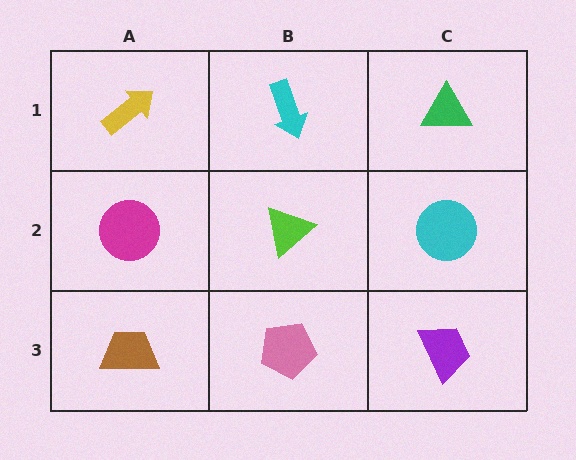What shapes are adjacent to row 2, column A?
A yellow arrow (row 1, column A), a brown trapezoid (row 3, column A), a lime triangle (row 2, column B).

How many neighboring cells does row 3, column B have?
3.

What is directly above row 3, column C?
A cyan circle.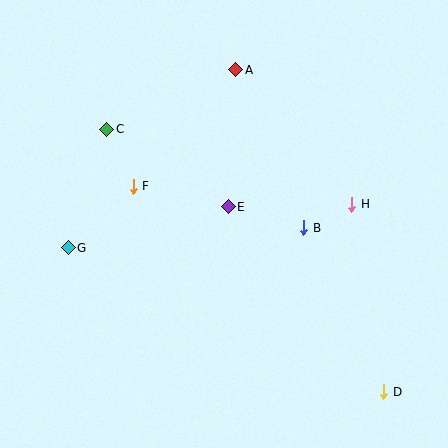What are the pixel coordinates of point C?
Point C is at (107, 129).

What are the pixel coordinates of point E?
Point E is at (228, 207).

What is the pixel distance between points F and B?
The distance between F and B is 175 pixels.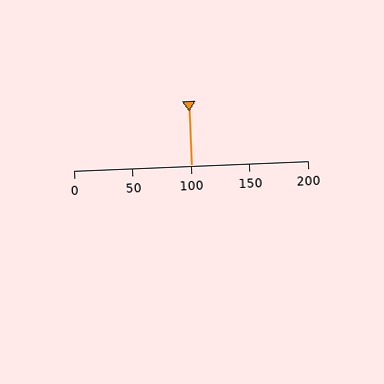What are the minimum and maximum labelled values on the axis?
The axis runs from 0 to 200.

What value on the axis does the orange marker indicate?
The marker indicates approximately 100.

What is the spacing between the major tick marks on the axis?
The major ticks are spaced 50 apart.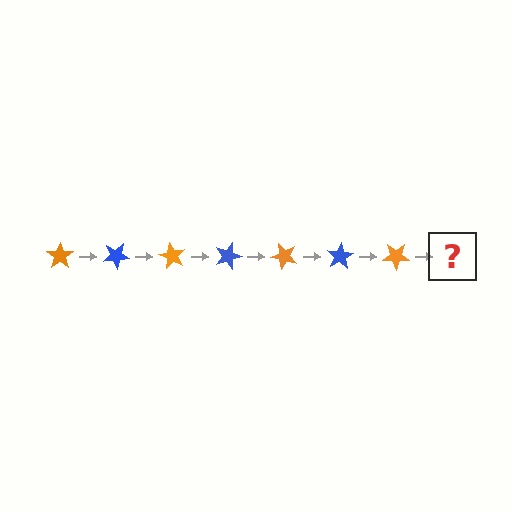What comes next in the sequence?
The next element should be a blue star, rotated 210 degrees from the start.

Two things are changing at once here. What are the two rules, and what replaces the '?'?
The two rules are that it rotates 30 degrees each step and the color cycles through orange and blue. The '?' should be a blue star, rotated 210 degrees from the start.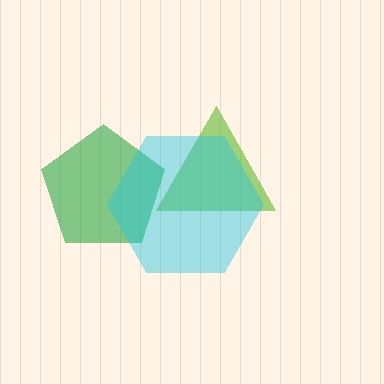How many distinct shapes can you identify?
There are 3 distinct shapes: a lime triangle, a green pentagon, a cyan hexagon.